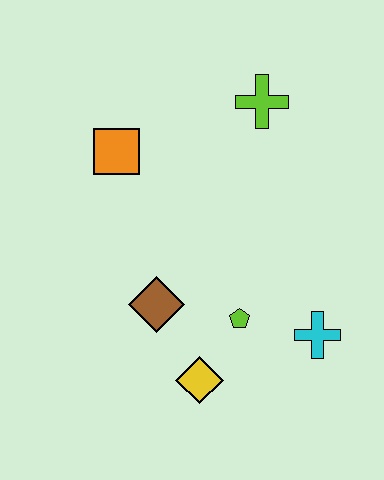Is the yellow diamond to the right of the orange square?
Yes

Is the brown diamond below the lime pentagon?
No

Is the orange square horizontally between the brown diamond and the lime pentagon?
No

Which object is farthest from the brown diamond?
The lime cross is farthest from the brown diamond.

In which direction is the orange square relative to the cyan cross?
The orange square is to the left of the cyan cross.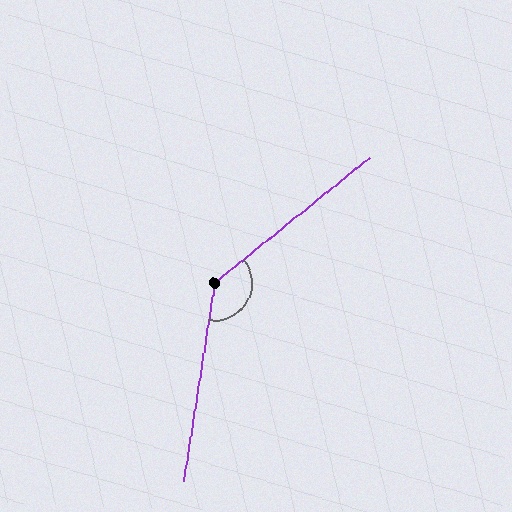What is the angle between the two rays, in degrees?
Approximately 138 degrees.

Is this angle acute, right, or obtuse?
It is obtuse.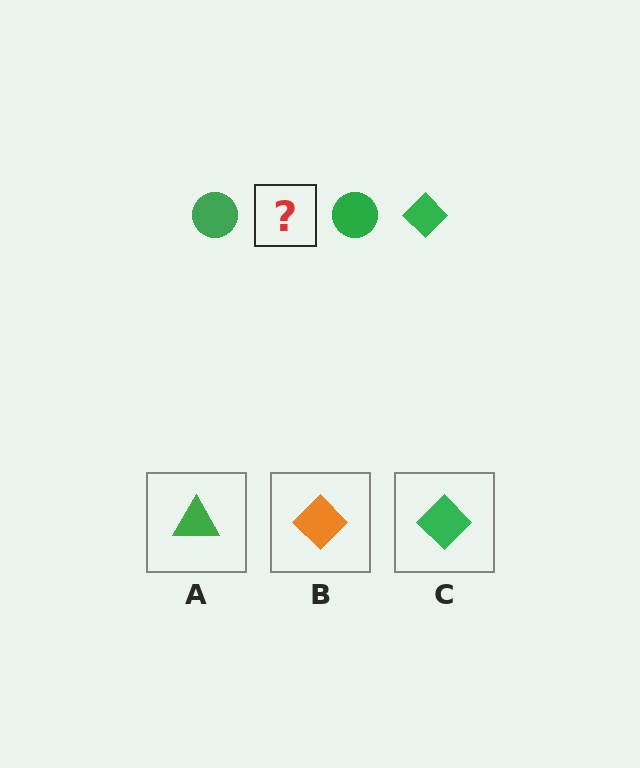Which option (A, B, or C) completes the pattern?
C.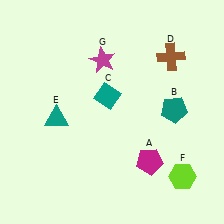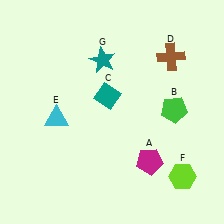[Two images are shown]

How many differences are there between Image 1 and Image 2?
There are 3 differences between the two images.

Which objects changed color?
B changed from teal to green. E changed from teal to cyan. G changed from magenta to teal.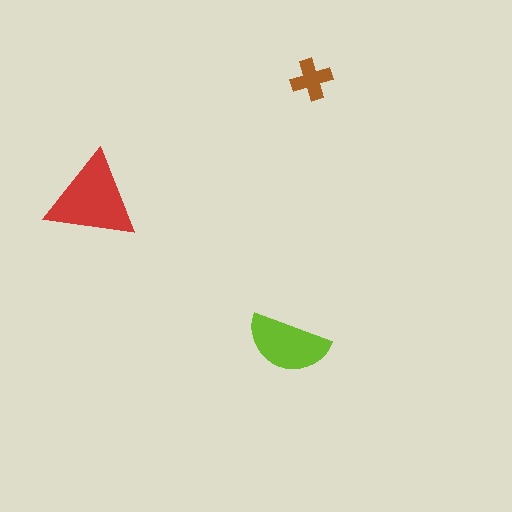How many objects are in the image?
There are 3 objects in the image.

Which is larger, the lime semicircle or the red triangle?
The red triangle.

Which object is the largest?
The red triangle.